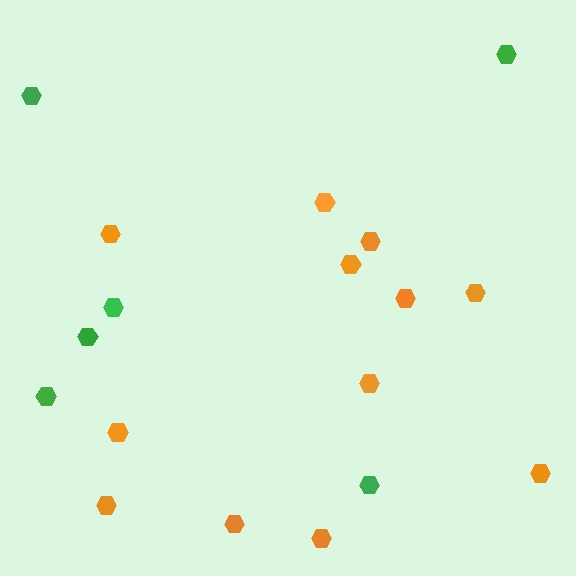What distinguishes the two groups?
There are 2 groups: one group of green hexagons (6) and one group of orange hexagons (12).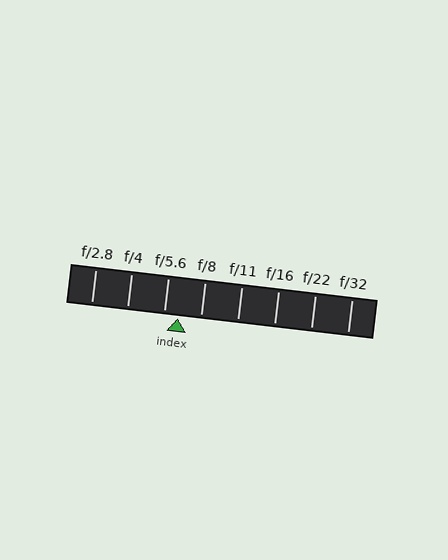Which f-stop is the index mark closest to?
The index mark is closest to f/5.6.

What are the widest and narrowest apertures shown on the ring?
The widest aperture shown is f/2.8 and the narrowest is f/32.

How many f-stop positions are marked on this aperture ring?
There are 8 f-stop positions marked.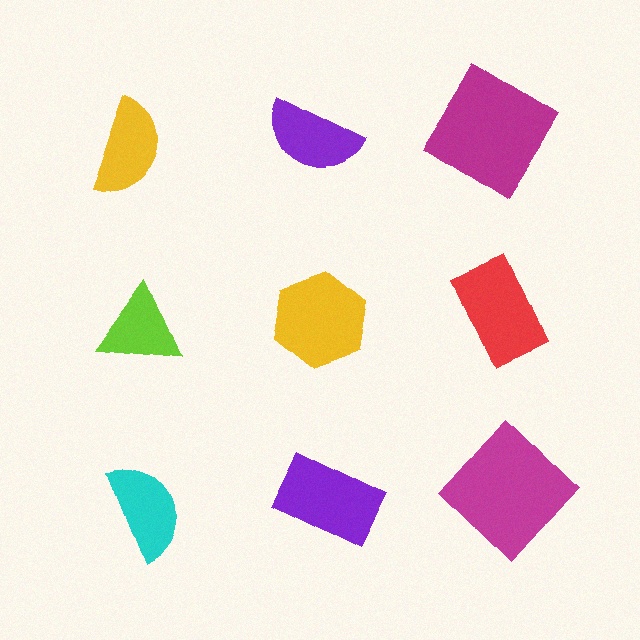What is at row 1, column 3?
A magenta diamond.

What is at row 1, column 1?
A yellow semicircle.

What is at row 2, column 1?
A lime triangle.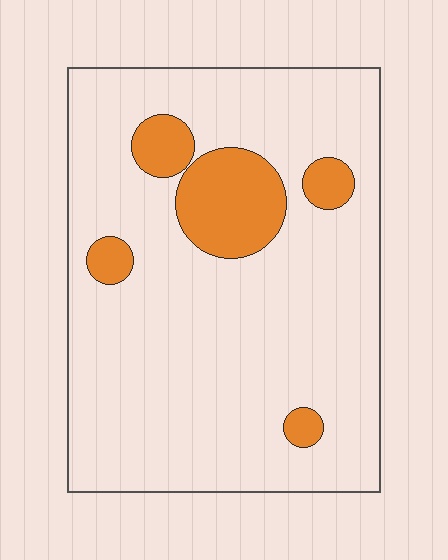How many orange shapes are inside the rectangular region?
5.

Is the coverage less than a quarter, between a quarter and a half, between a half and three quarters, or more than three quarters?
Less than a quarter.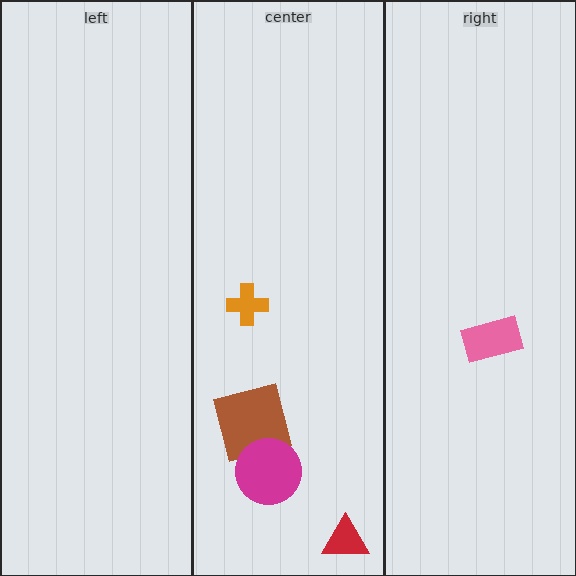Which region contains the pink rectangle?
The right region.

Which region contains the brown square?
The center region.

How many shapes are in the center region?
4.